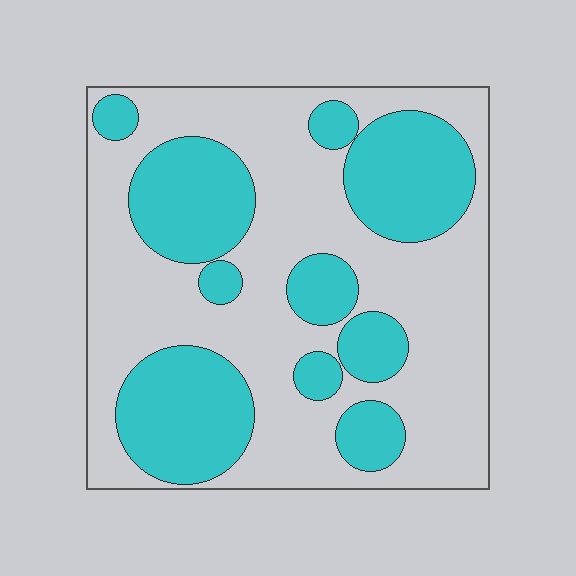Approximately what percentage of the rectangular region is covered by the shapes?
Approximately 40%.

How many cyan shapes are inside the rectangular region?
10.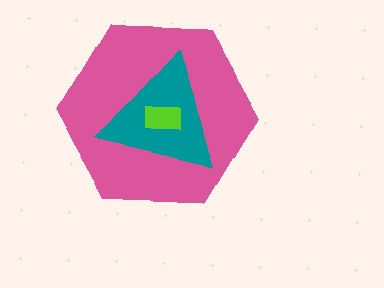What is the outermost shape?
The pink hexagon.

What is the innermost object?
The lime rectangle.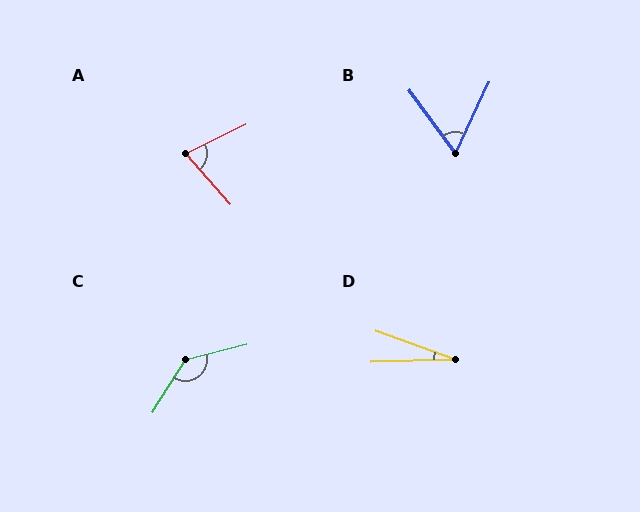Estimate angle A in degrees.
Approximately 74 degrees.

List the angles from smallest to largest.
D (21°), B (62°), A (74°), C (137°).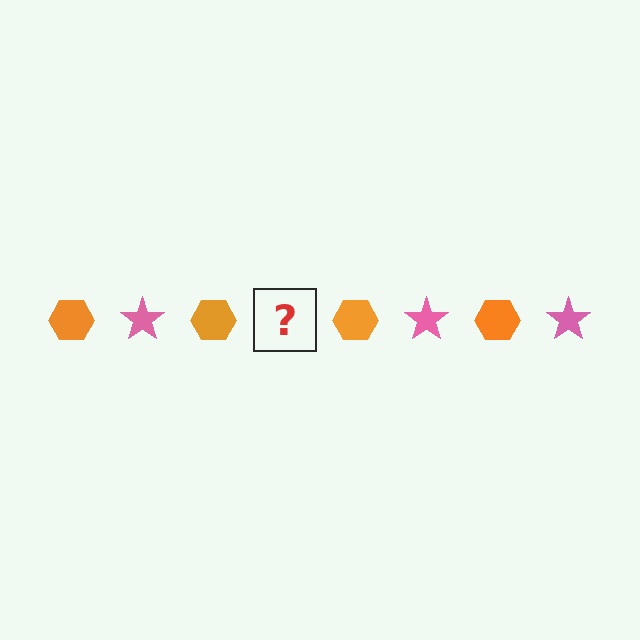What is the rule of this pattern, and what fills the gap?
The rule is that the pattern alternates between orange hexagon and pink star. The gap should be filled with a pink star.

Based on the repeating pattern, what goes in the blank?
The blank should be a pink star.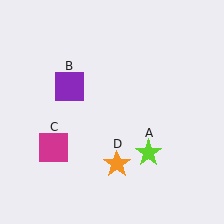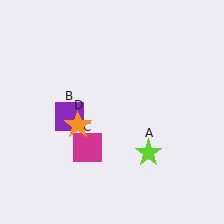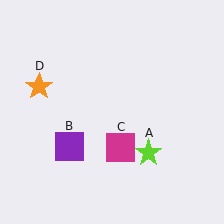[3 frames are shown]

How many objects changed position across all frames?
3 objects changed position: purple square (object B), magenta square (object C), orange star (object D).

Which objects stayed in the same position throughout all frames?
Lime star (object A) remained stationary.